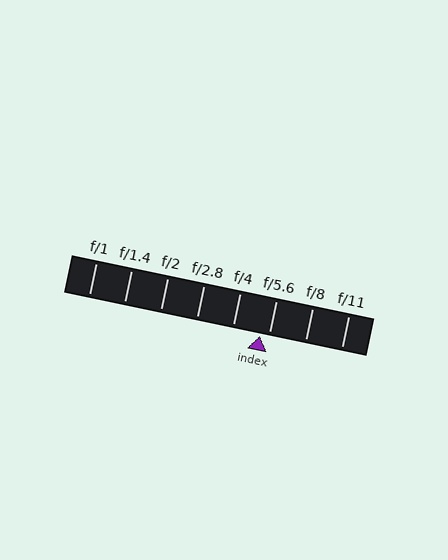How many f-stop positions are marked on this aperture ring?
There are 8 f-stop positions marked.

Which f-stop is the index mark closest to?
The index mark is closest to f/5.6.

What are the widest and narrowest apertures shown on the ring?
The widest aperture shown is f/1 and the narrowest is f/11.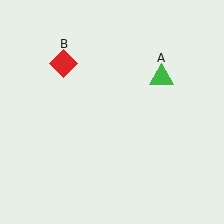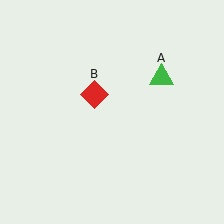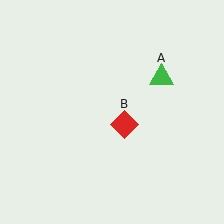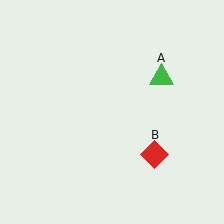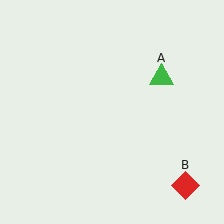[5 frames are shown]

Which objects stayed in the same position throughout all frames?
Green triangle (object A) remained stationary.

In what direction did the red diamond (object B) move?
The red diamond (object B) moved down and to the right.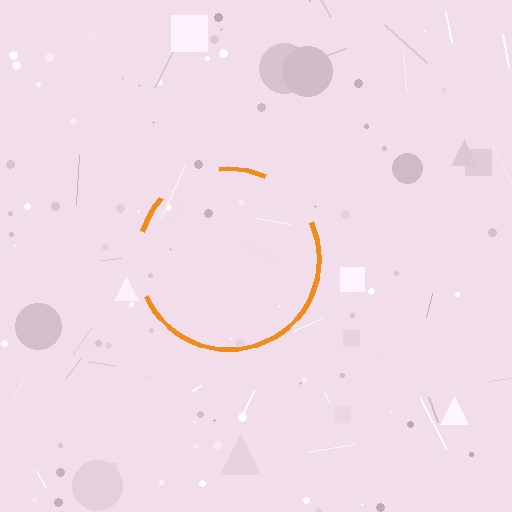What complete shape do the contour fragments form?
The contour fragments form a circle.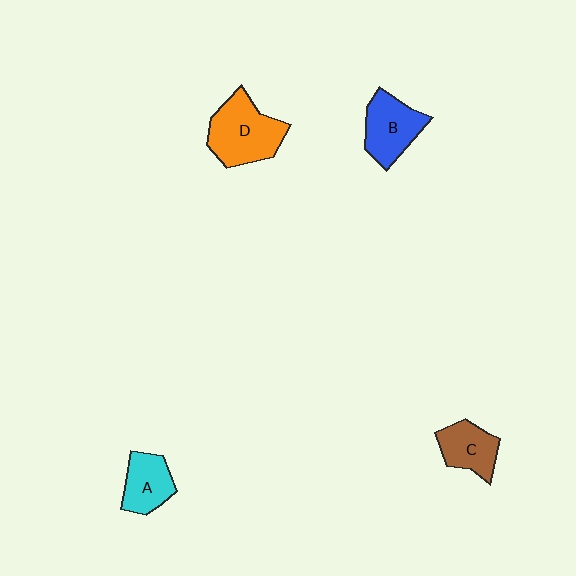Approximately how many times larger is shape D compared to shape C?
Approximately 1.6 times.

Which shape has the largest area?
Shape D (orange).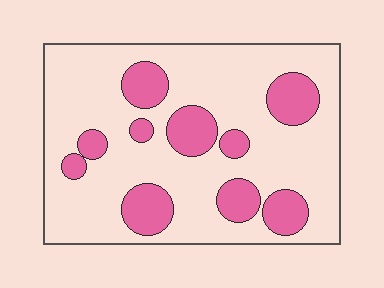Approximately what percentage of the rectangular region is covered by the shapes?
Approximately 25%.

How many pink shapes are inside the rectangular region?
10.